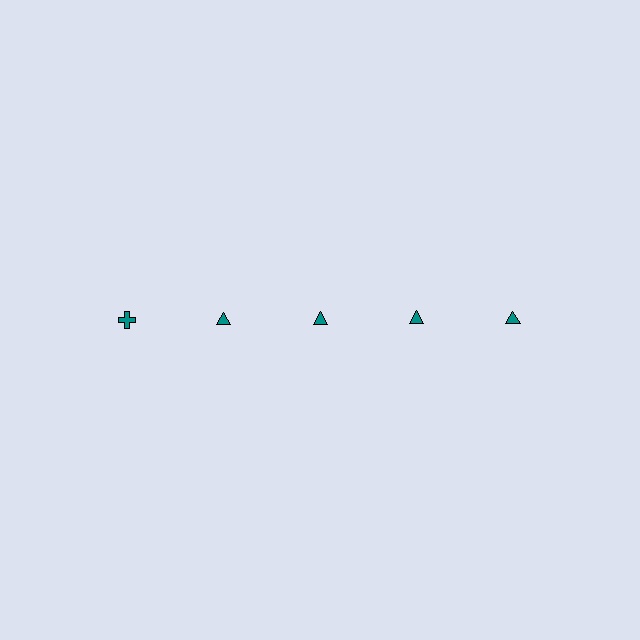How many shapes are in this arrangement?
There are 5 shapes arranged in a grid pattern.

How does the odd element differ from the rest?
It has a different shape: cross instead of triangle.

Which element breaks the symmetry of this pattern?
The teal cross in the top row, leftmost column breaks the symmetry. All other shapes are teal triangles.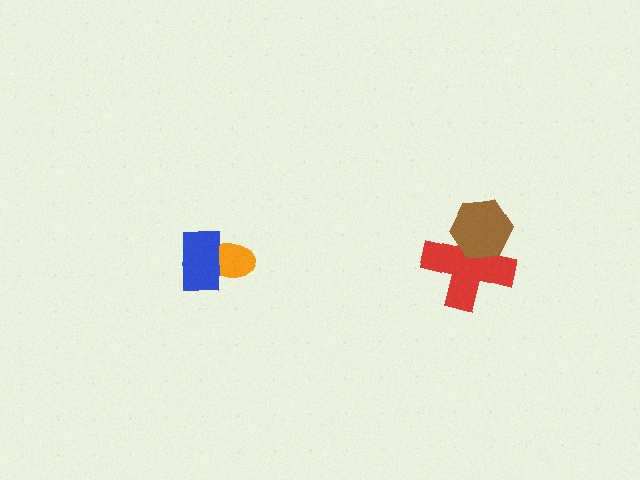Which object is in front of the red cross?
The brown hexagon is in front of the red cross.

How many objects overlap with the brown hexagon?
1 object overlaps with the brown hexagon.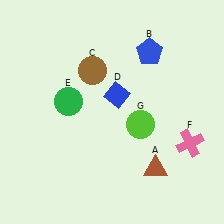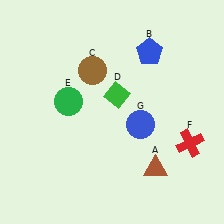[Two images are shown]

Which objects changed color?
D changed from blue to green. F changed from pink to red. G changed from lime to blue.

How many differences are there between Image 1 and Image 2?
There are 3 differences between the two images.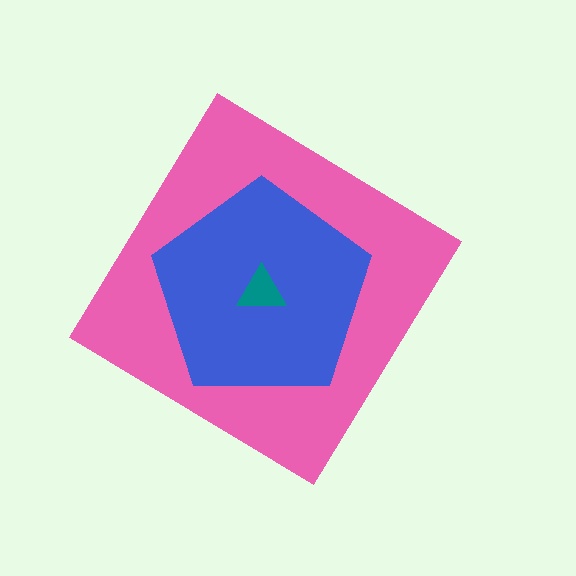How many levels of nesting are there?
3.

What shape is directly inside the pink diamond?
The blue pentagon.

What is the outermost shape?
The pink diamond.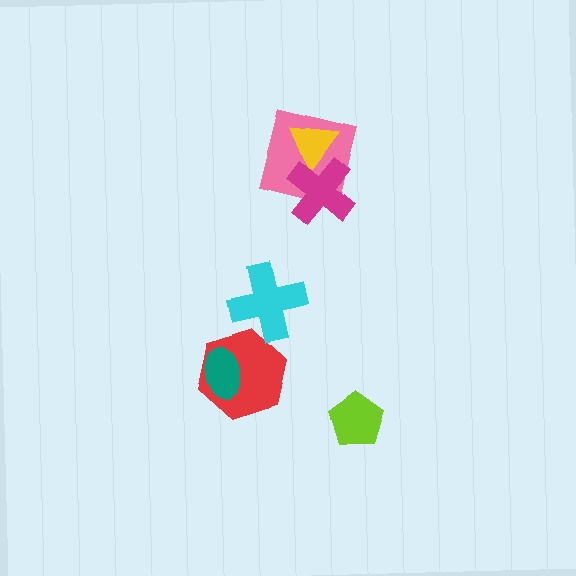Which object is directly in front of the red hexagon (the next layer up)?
The teal ellipse is directly in front of the red hexagon.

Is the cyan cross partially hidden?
No, no other shape covers it.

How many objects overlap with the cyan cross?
1 object overlaps with the cyan cross.